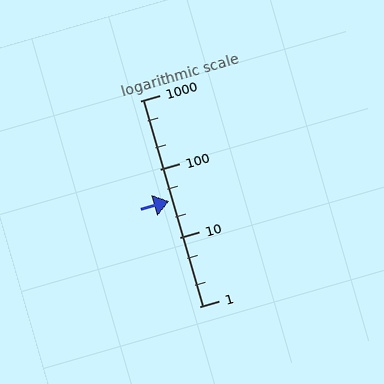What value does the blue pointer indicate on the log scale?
The pointer indicates approximately 34.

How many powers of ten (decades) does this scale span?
The scale spans 3 decades, from 1 to 1000.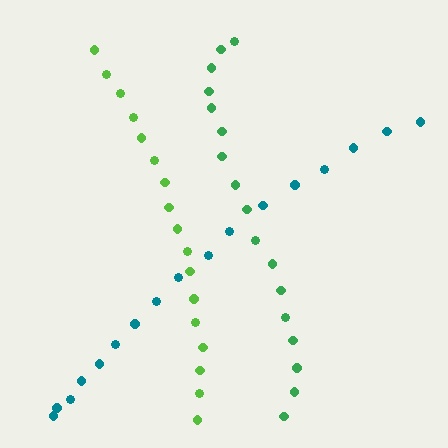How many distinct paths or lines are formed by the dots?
There are 3 distinct paths.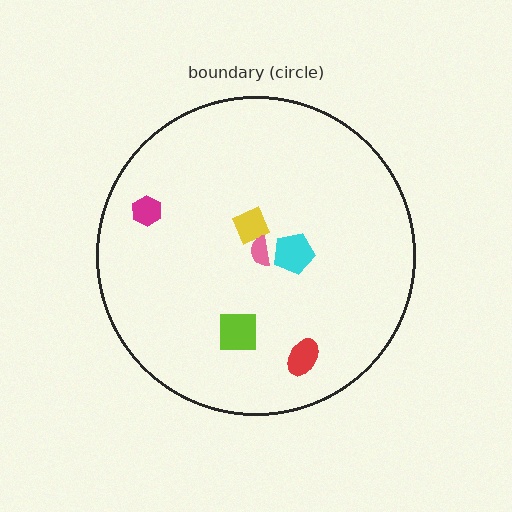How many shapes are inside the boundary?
6 inside, 0 outside.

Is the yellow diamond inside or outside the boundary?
Inside.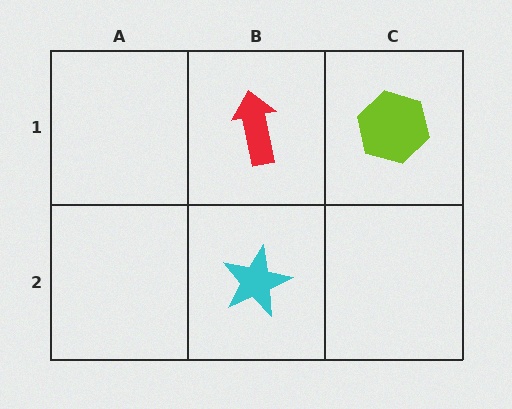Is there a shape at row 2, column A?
No, that cell is empty.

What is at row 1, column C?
A lime hexagon.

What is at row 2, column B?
A cyan star.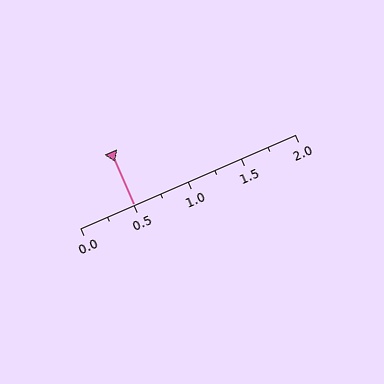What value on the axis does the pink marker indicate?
The marker indicates approximately 0.5.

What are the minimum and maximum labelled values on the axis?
The axis runs from 0.0 to 2.0.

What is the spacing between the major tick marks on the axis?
The major ticks are spaced 0.5 apart.